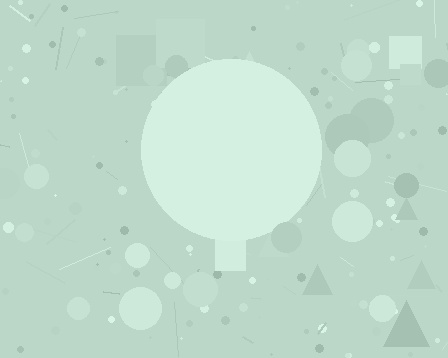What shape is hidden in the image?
A circle is hidden in the image.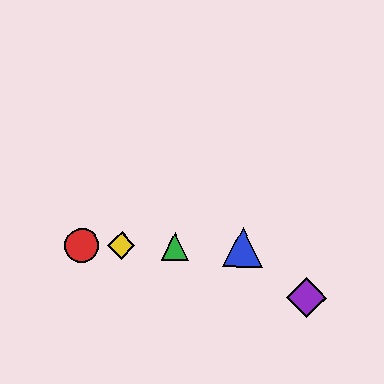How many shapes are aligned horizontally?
4 shapes (the red circle, the blue triangle, the green triangle, the yellow diamond) are aligned horizontally.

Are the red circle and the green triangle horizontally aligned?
Yes, both are at y≈245.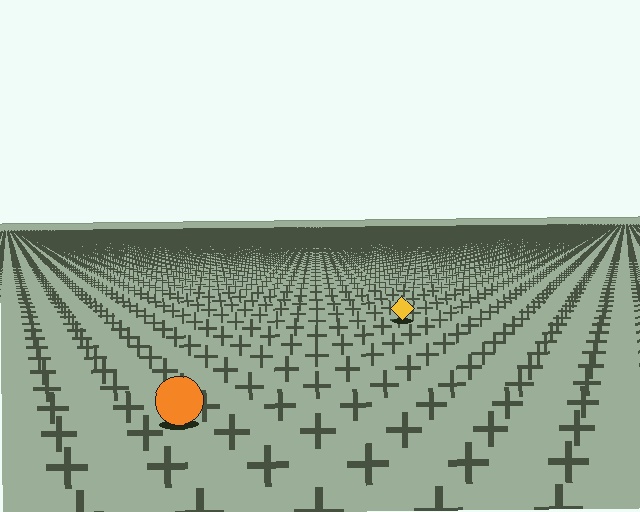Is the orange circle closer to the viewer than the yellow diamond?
Yes. The orange circle is closer — you can tell from the texture gradient: the ground texture is coarser near it.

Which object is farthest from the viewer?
The yellow diamond is farthest from the viewer. It appears smaller and the ground texture around it is denser.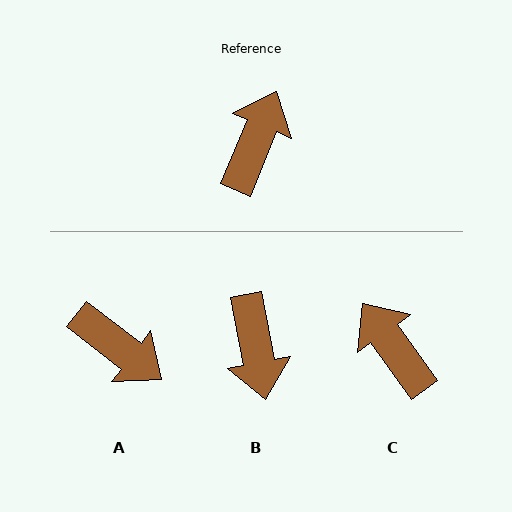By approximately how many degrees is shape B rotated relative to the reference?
Approximately 147 degrees clockwise.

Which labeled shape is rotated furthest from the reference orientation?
B, about 147 degrees away.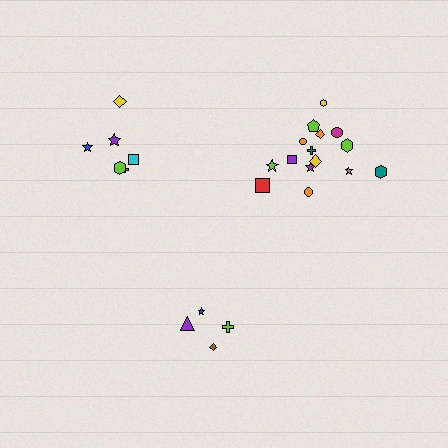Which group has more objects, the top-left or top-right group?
The top-right group.